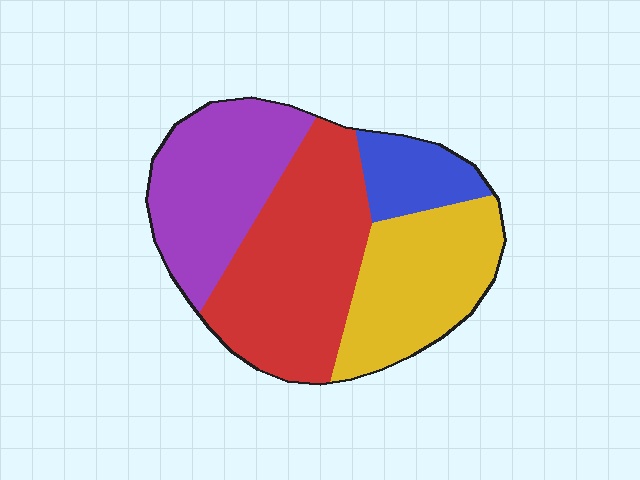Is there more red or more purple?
Red.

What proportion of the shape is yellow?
Yellow takes up about one quarter (1/4) of the shape.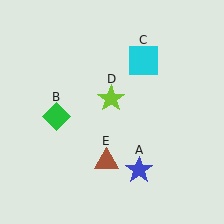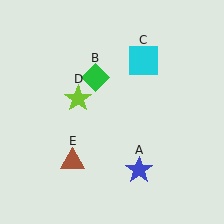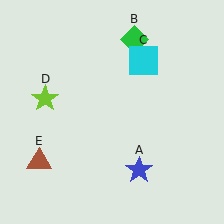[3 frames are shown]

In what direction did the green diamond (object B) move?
The green diamond (object B) moved up and to the right.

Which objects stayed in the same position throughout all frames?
Blue star (object A) and cyan square (object C) remained stationary.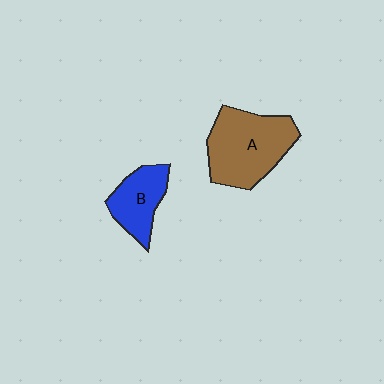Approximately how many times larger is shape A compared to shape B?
Approximately 1.7 times.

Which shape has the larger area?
Shape A (brown).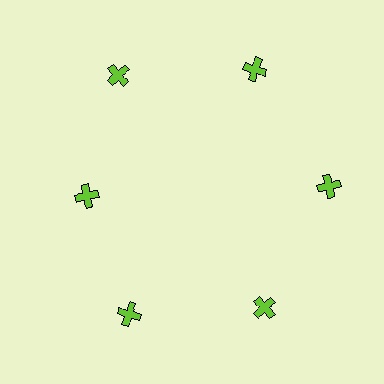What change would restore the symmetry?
The symmetry would be restored by moving it outward, back onto the ring so that all 6 crosses sit at equal angles and equal distance from the center.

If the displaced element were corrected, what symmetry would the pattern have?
It would have 6-fold rotational symmetry — the pattern would map onto itself every 60 degrees.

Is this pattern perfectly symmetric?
No. The 6 lime crosses are arranged in a ring, but one element near the 9 o'clock position is pulled inward toward the center, breaking the 6-fold rotational symmetry.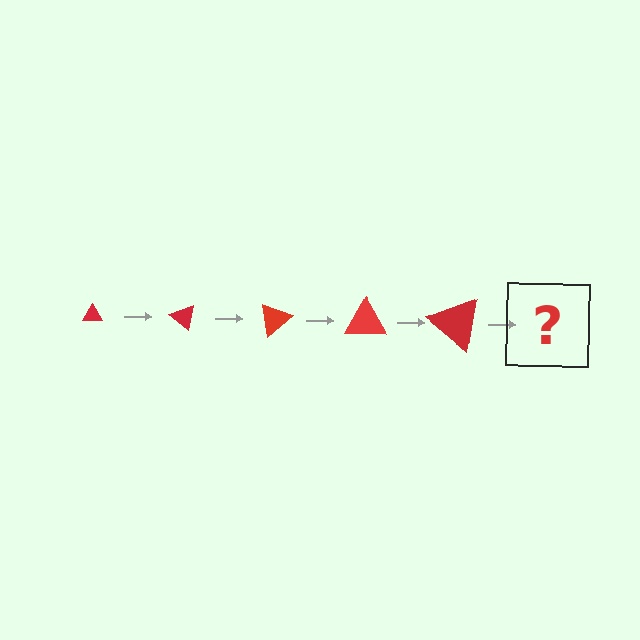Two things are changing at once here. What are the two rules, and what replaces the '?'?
The two rules are that the triangle grows larger each step and it rotates 40 degrees each step. The '?' should be a triangle, larger than the previous one and rotated 200 degrees from the start.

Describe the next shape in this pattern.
It should be a triangle, larger than the previous one and rotated 200 degrees from the start.